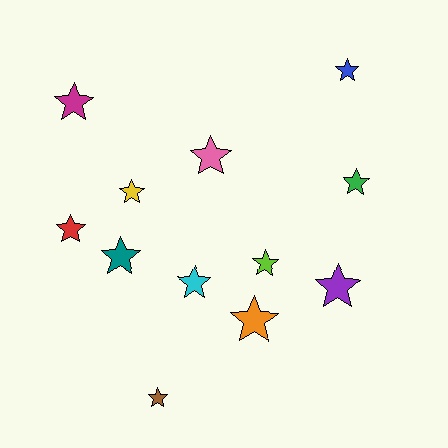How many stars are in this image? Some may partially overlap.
There are 12 stars.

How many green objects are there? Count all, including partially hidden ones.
There is 1 green object.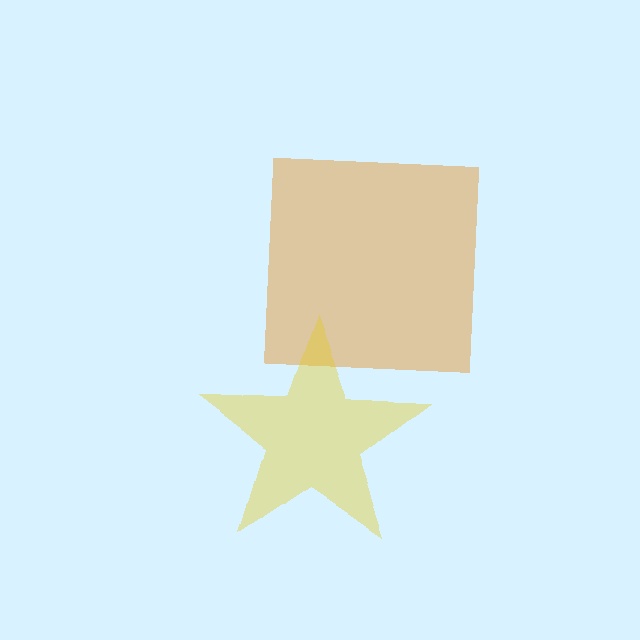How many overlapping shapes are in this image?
There are 2 overlapping shapes in the image.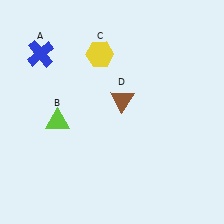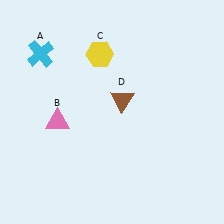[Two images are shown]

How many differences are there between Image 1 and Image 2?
There are 2 differences between the two images.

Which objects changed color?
A changed from blue to cyan. B changed from lime to pink.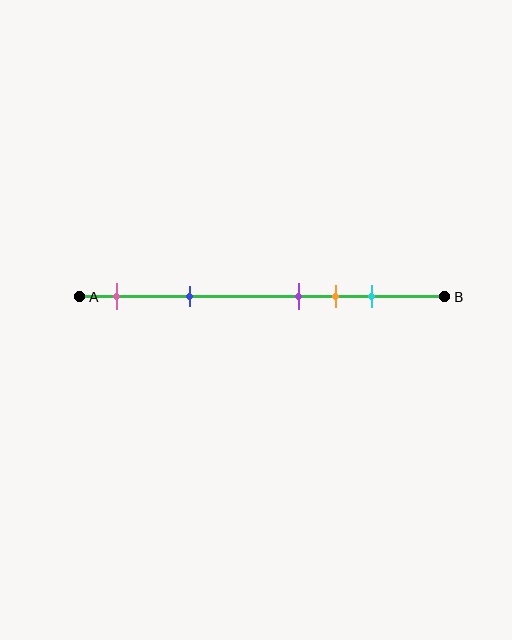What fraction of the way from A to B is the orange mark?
The orange mark is approximately 70% (0.7) of the way from A to B.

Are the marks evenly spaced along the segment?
No, the marks are not evenly spaced.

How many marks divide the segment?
There are 5 marks dividing the segment.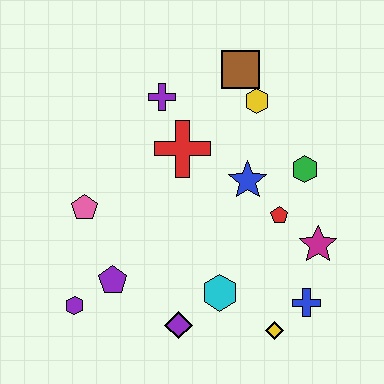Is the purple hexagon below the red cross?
Yes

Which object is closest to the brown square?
The yellow hexagon is closest to the brown square.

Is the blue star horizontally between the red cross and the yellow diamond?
Yes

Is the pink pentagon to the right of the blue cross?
No